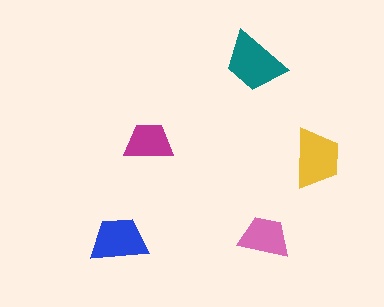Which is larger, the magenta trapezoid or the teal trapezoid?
The teal one.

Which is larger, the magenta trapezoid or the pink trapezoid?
The pink one.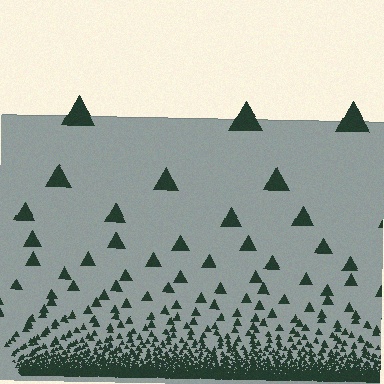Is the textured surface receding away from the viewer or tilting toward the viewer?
The surface appears to tilt toward the viewer. Texture elements get larger and sparser toward the top.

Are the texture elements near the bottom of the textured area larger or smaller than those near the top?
Smaller. The gradient is inverted — elements near the bottom are smaller and denser.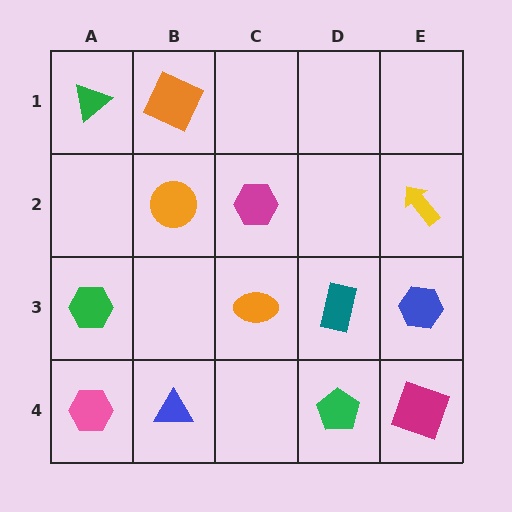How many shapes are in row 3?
4 shapes.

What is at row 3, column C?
An orange ellipse.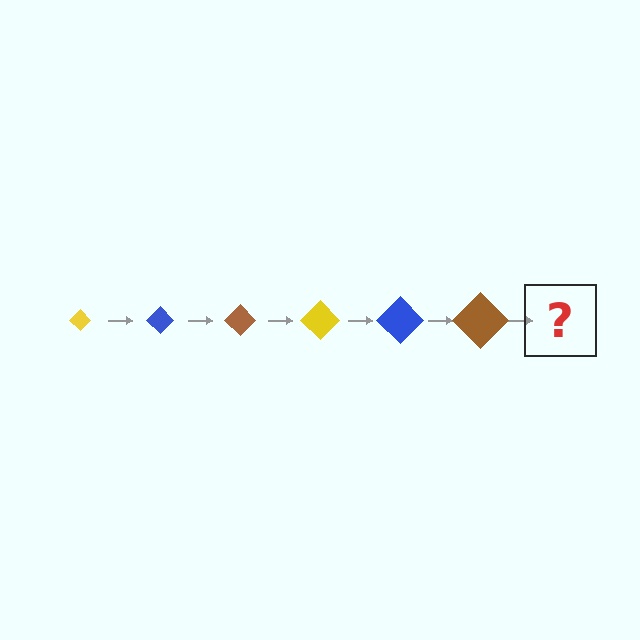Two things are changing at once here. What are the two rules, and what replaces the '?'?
The two rules are that the diamond grows larger each step and the color cycles through yellow, blue, and brown. The '?' should be a yellow diamond, larger than the previous one.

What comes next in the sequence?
The next element should be a yellow diamond, larger than the previous one.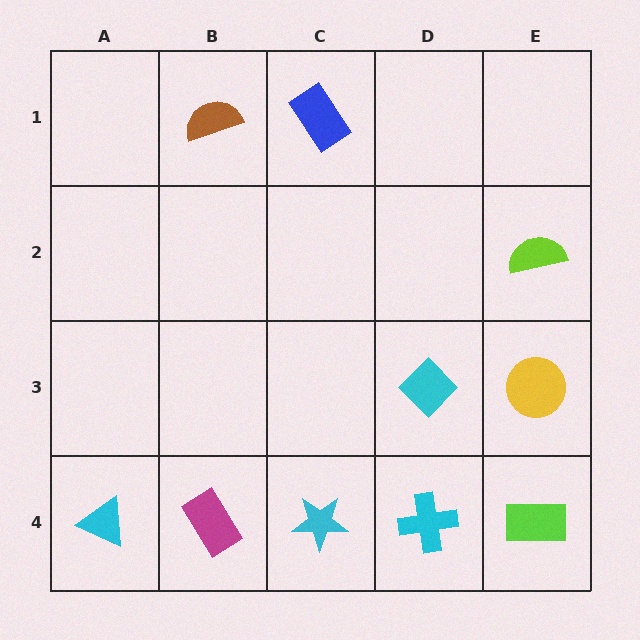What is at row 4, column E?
A lime rectangle.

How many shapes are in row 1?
2 shapes.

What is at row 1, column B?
A brown semicircle.